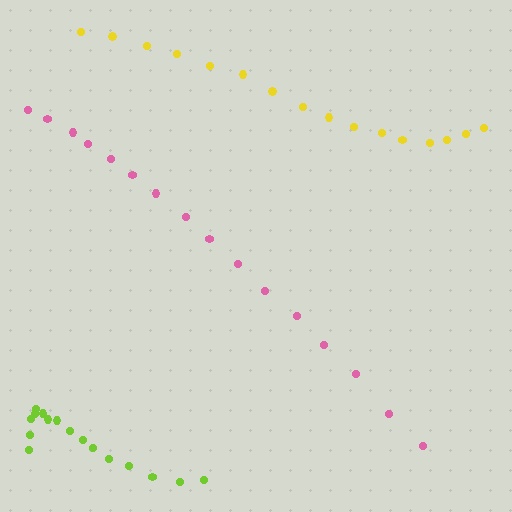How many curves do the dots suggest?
There are 3 distinct paths.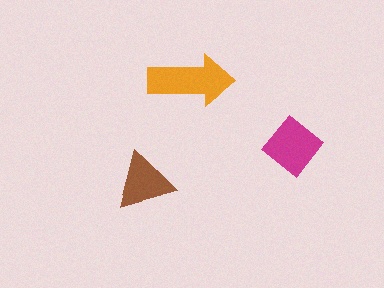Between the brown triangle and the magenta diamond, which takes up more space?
The magenta diamond.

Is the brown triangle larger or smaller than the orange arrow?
Smaller.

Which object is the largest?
The orange arrow.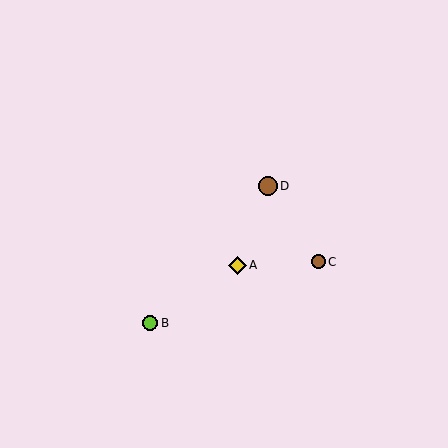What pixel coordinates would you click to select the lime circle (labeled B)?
Click at (150, 323) to select the lime circle B.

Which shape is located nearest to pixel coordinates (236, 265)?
The yellow diamond (labeled A) at (237, 265) is nearest to that location.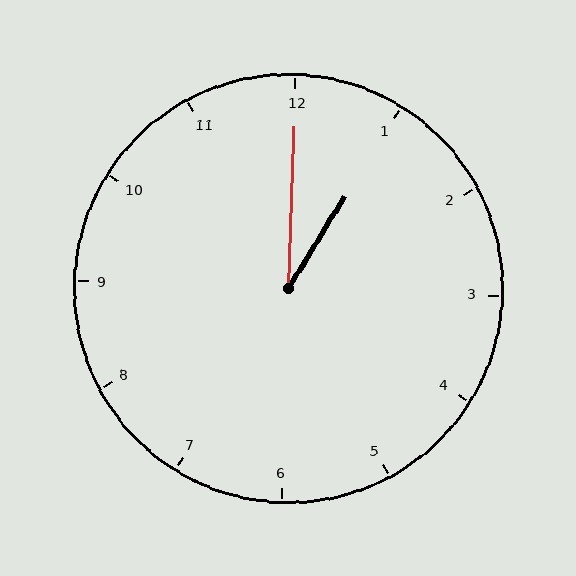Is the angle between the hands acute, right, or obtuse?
It is acute.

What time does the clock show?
1:00.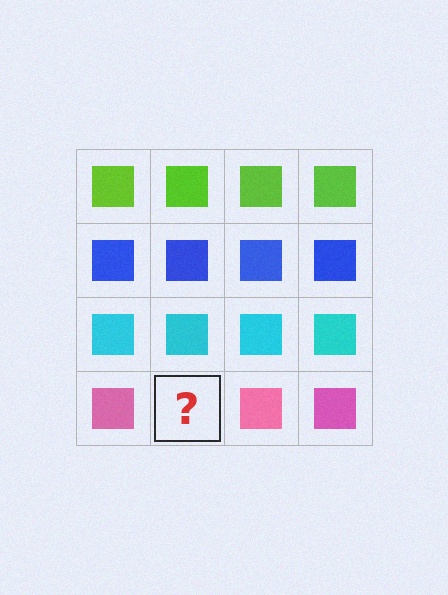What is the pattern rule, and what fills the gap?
The rule is that each row has a consistent color. The gap should be filled with a pink square.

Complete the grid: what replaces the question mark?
The question mark should be replaced with a pink square.